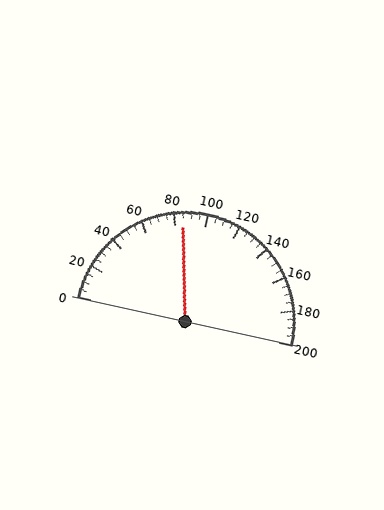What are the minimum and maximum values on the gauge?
The gauge ranges from 0 to 200.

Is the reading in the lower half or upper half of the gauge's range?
The reading is in the lower half of the range (0 to 200).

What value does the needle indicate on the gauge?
The needle indicates approximately 85.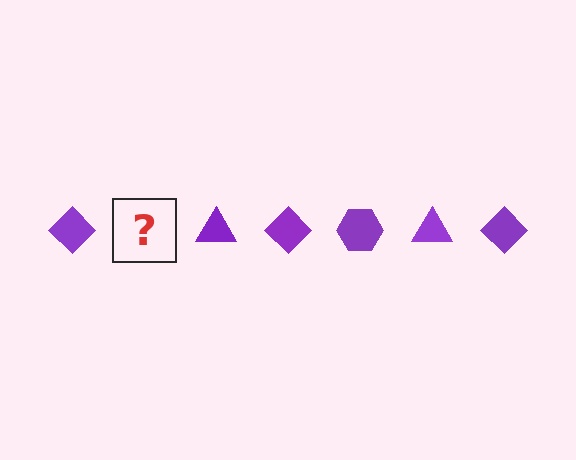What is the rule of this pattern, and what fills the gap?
The rule is that the pattern cycles through diamond, hexagon, triangle shapes in purple. The gap should be filled with a purple hexagon.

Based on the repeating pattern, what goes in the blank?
The blank should be a purple hexagon.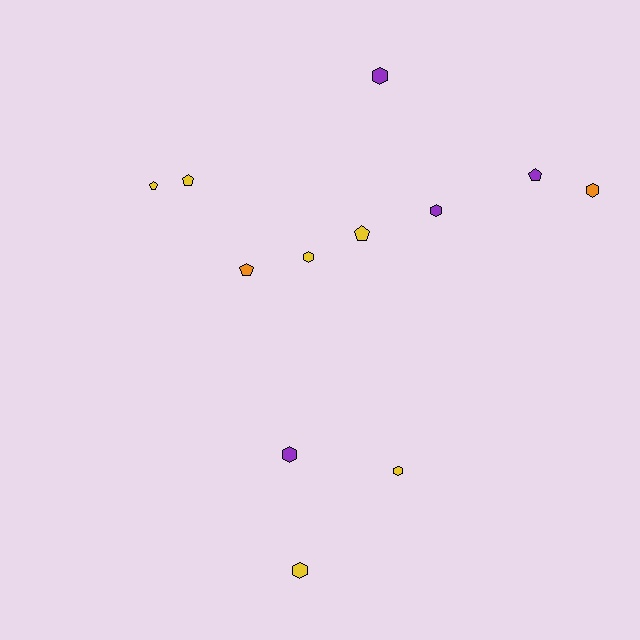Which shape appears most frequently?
Hexagon, with 7 objects.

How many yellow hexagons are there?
There are 3 yellow hexagons.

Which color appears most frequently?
Yellow, with 6 objects.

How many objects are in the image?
There are 12 objects.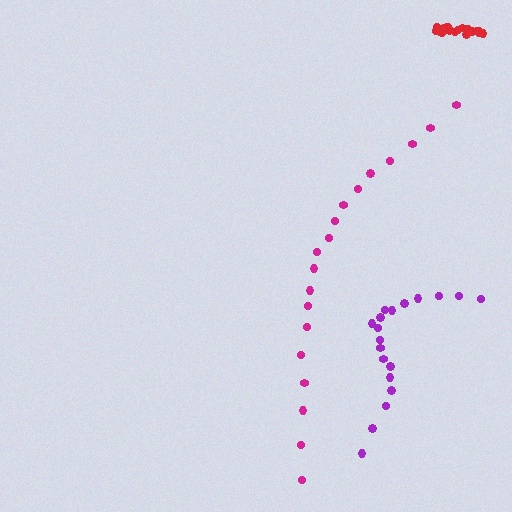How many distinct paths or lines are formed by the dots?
There are 3 distinct paths.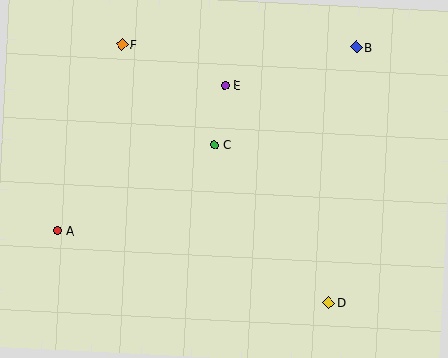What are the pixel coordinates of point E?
Point E is at (225, 85).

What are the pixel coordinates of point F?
Point F is at (122, 44).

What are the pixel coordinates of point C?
Point C is at (214, 145).